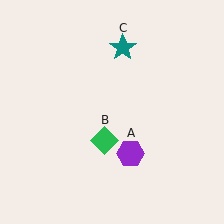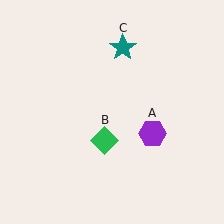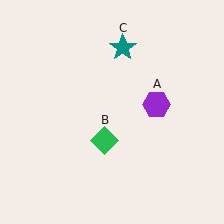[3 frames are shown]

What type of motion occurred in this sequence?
The purple hexagon (object A) rotated counterclockwise around the center of the scene.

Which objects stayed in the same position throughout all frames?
Green diamond (object B) and teal star (object C) remained stationary.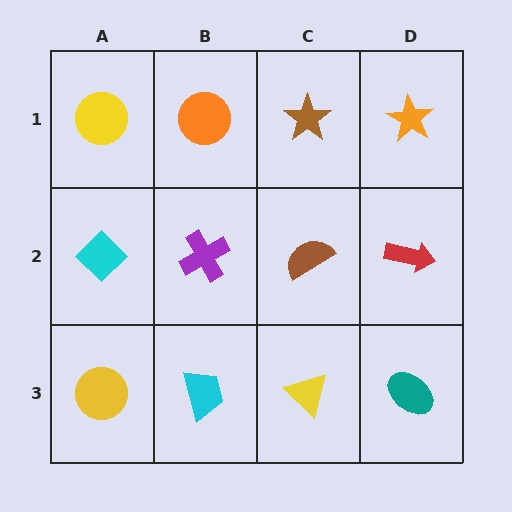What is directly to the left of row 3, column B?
A yellow circle.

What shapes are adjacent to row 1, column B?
A purple cross (row 2, column B), a yellow circle (row 1, column A), a brown star (row 1, column C).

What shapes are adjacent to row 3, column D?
A red arrow (row 2, column D), a yellow triangle (row 3, column C).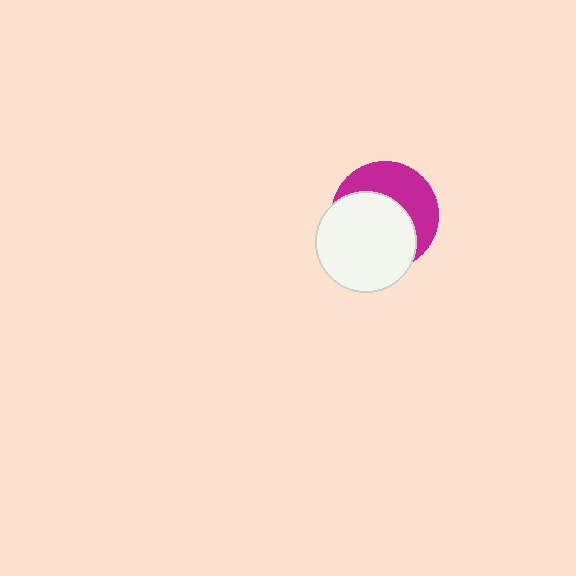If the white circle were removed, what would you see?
You would see the complete magenta circle.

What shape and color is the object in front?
The object in front is a white circle.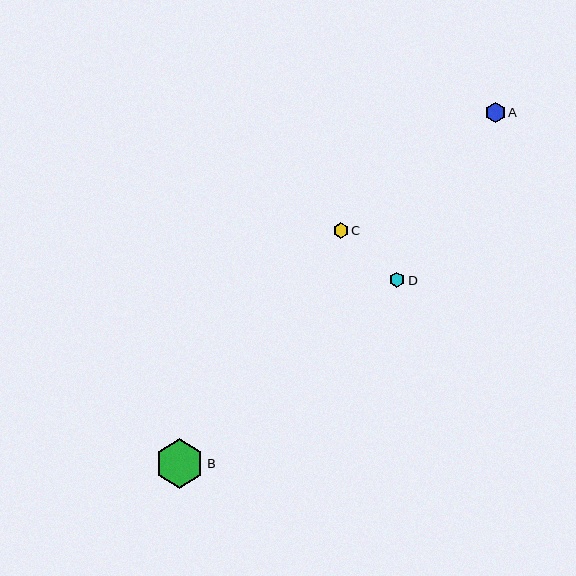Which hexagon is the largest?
Hexagon B is the largest with a size of approximately 49 pixels.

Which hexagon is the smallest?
Hexagon C is the smallest with a size of approximately 15 pixels.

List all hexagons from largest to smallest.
From largest to smallest: B, A, D, C.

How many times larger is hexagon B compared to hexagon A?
Hexagon B is approximately 2.5 times the size of hexagon A.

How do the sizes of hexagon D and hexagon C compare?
Hexagon D and hexagon C are approximately the same size.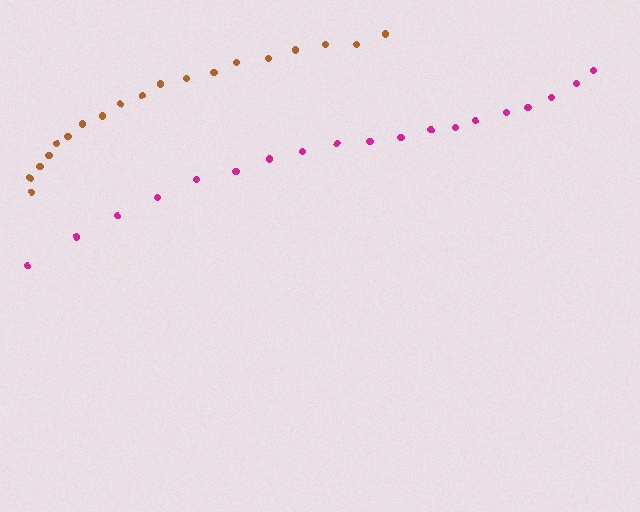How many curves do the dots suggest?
There are 2 distinct paths.